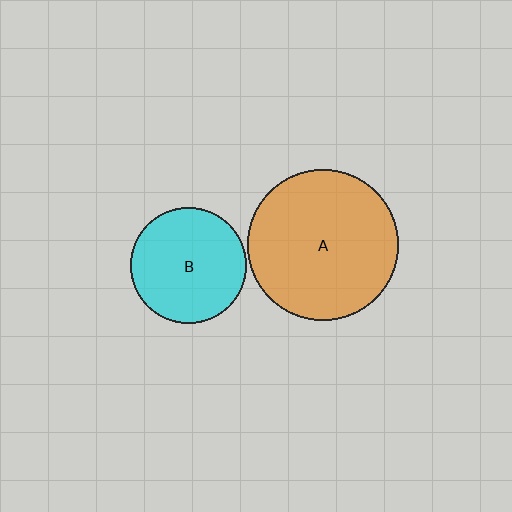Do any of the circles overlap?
No, none of the circles overlap.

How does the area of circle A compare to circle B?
Approximately 1.7 times.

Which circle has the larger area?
Circle A (orange).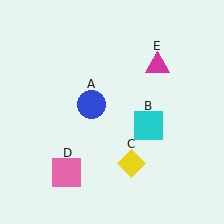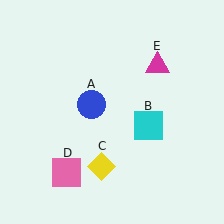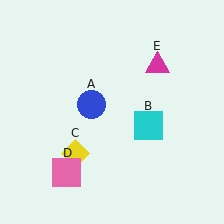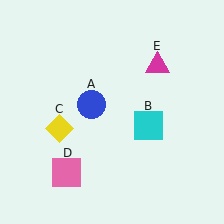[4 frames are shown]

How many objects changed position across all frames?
1 object changed position: yellow diamond (object C).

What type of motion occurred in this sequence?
The yellow diamond (object C) rotated clockwise around the center of the scene.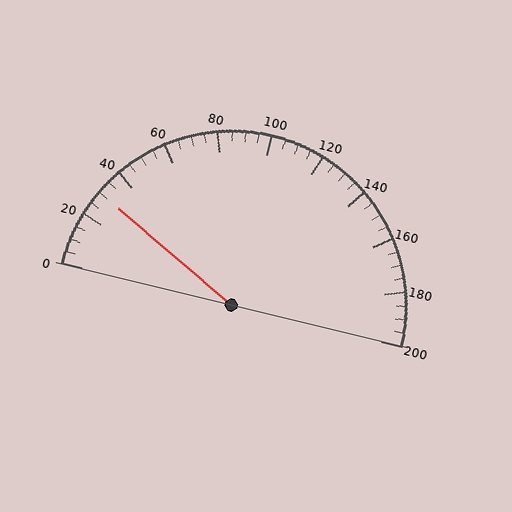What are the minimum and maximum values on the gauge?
The gauge ranges from 0 to 200.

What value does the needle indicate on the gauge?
The needle indicates approximately 30.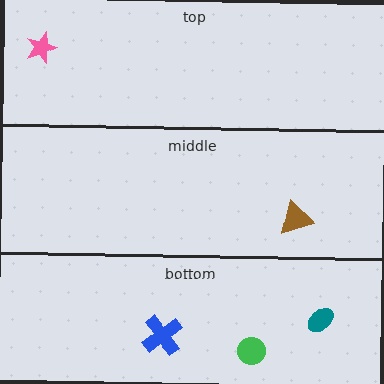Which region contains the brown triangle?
The middle region.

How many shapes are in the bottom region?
3.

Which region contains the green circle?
The bottom region.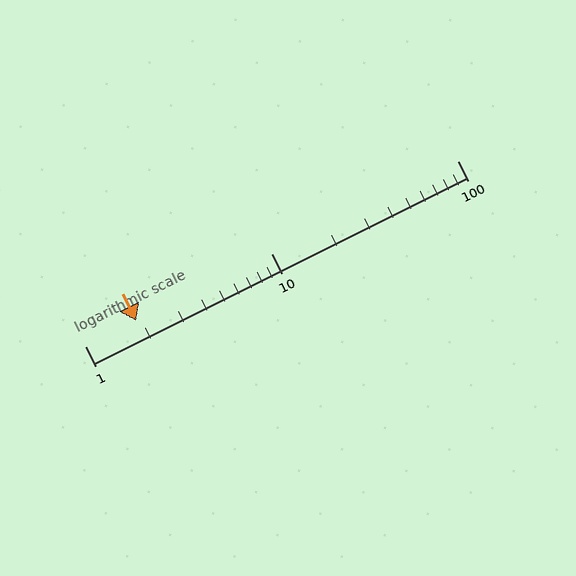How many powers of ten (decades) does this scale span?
The scale spans 2 decades, from 1 to 100.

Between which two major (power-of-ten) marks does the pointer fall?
The pointer is between 1 and 10.